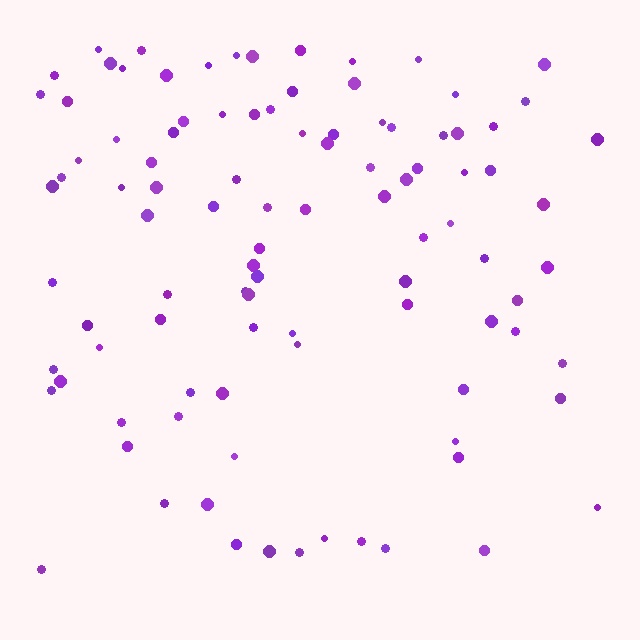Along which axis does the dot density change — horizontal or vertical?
Vertical.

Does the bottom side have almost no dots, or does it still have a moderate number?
Still a moderate number, just noticeably fewer than the top.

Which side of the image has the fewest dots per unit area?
The bottom.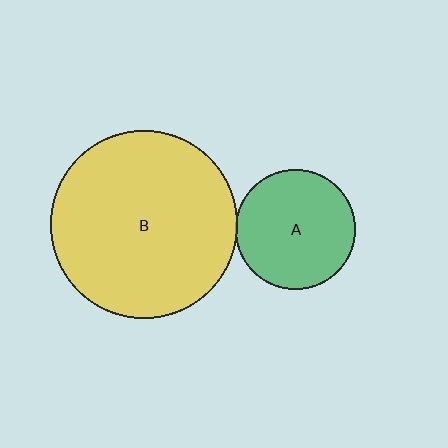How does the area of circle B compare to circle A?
Approximately 2.4 times.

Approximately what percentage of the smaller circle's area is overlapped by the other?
Approximately 5%.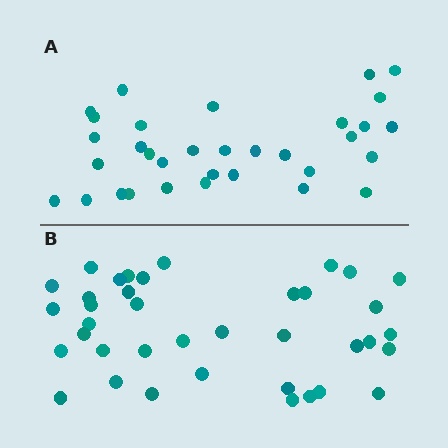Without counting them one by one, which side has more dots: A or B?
Region B (the bottom region) has more dots.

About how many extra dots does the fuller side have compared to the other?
Region B has about 5 more dots than region A.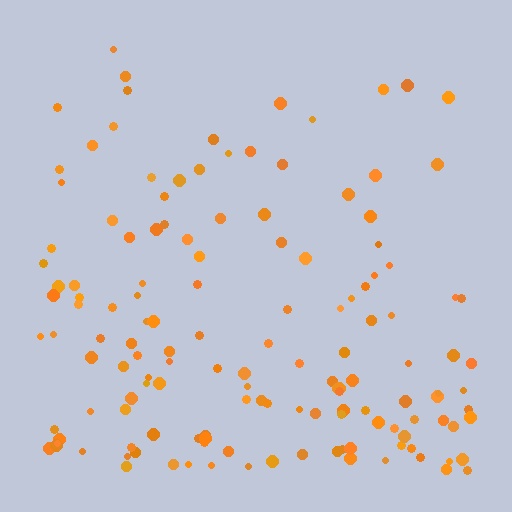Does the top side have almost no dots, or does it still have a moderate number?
Still a moderate number, just noticeably fewer than the bottom.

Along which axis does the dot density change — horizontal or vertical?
Vertical.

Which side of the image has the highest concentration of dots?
The bottom.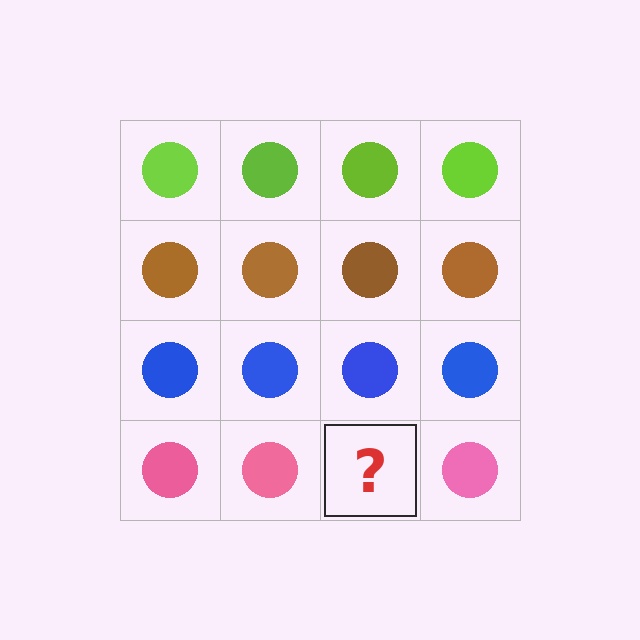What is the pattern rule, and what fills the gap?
The rule is that each row has a consistent color. The gap should be filled with a pink circle.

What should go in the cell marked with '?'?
The missing cell should contain a pink circle.